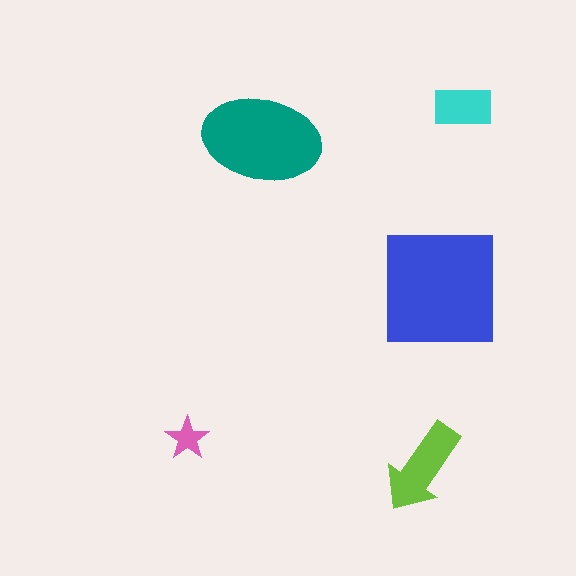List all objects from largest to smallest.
The blue square, the teal ellipse, the lime arrow, the cyan rectangle, the pink star.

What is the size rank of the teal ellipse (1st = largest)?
2nd.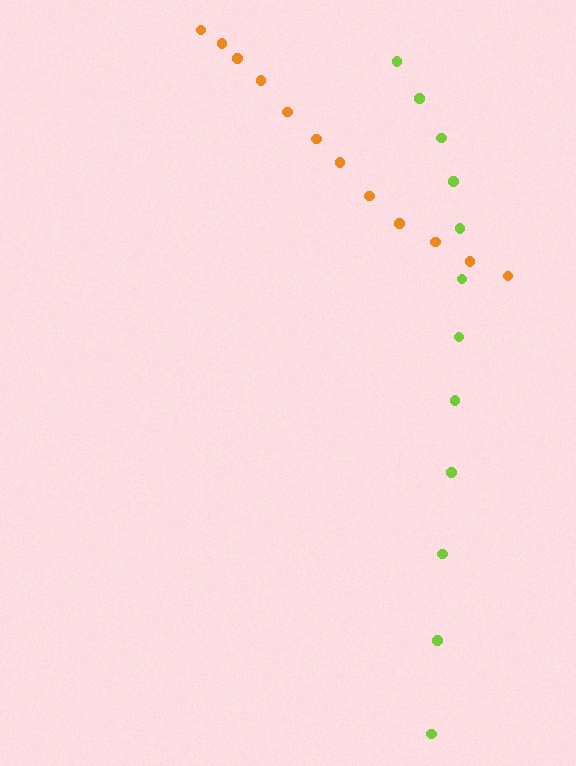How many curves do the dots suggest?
There are 2 distinct paths.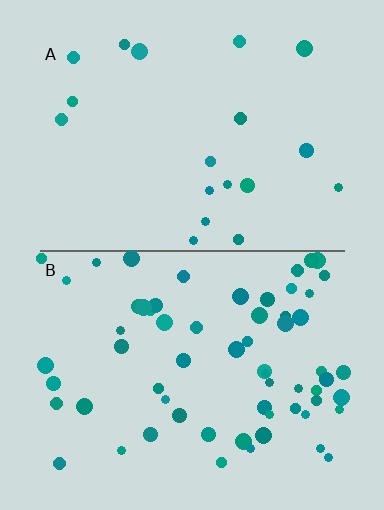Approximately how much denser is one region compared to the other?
Approximately 3.4× — region B over region A.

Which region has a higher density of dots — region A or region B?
B (the bottom).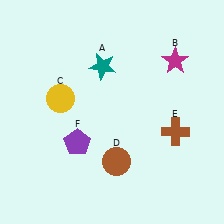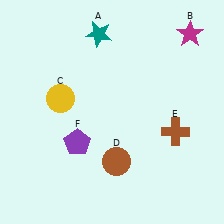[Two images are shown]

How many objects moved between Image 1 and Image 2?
2 objects moved between the two images.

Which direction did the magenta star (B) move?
The magenta star (B) moved up.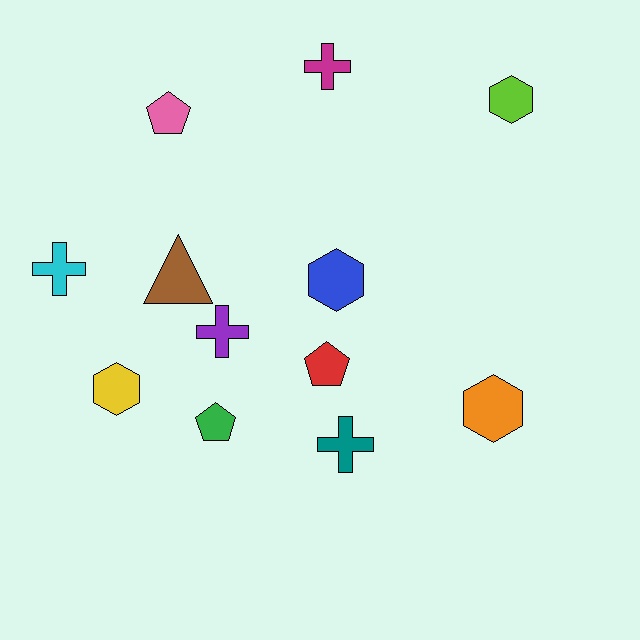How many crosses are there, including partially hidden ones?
There are 4 crosses.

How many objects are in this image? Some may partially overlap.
There are 12 objects.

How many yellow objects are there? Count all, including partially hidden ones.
There is 1 yellow object.